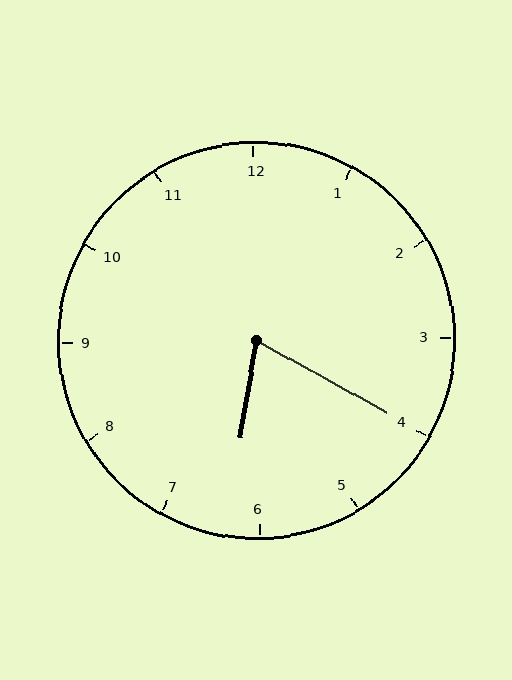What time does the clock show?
6:20.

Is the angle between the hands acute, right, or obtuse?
It is acute.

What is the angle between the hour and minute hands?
Approximately 70 degrees.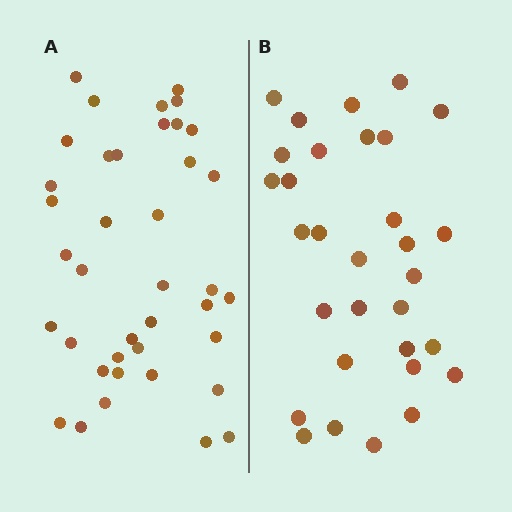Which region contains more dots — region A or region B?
Region A (the left region) has more dots.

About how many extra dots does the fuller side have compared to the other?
Region A has roughly 8 or so more dots than region B.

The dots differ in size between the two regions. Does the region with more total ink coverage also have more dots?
No. Region B has more total ink coverage because its dots are larger, but region A actually contains more individual dots. Total area can be misleading — the number of items is what matters here.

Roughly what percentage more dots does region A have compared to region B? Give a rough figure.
About 25% more.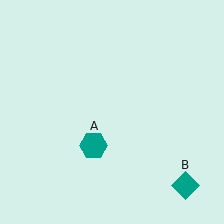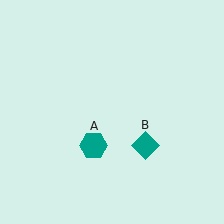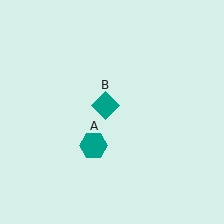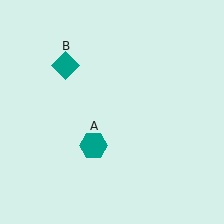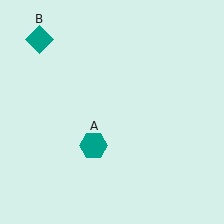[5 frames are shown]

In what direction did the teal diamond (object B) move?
The teal diamond (object B) moved up and to the left.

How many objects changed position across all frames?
1 object changed position: teal diamond (object B).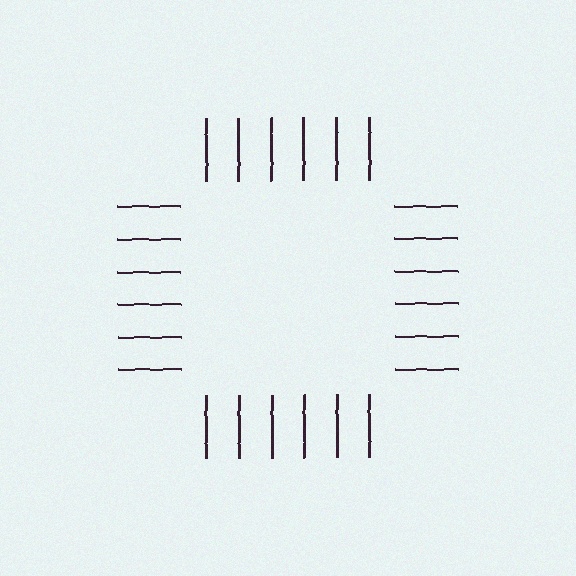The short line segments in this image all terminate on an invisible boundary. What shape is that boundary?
An illusory square — the line segments terminate on its edges but no continuous stroke is drawn.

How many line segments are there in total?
24 — 6 along each of the 4 edges.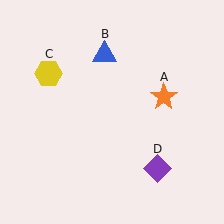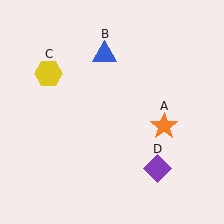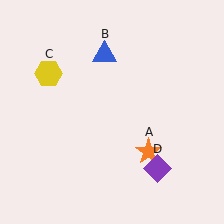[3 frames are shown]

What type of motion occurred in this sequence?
The orange star (object A) rotated clockwise around the center of the scene.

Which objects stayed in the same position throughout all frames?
Blue triangle (object B) and yellow hexagon (object C) and purple diamond (object D) remained stationary.